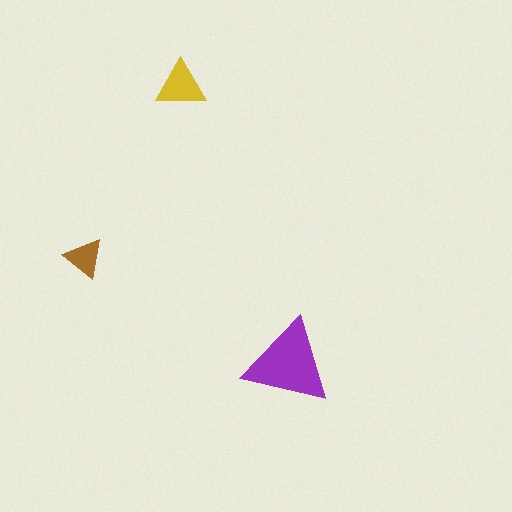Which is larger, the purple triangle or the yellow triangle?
The purple one.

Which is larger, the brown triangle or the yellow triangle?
The yellow one.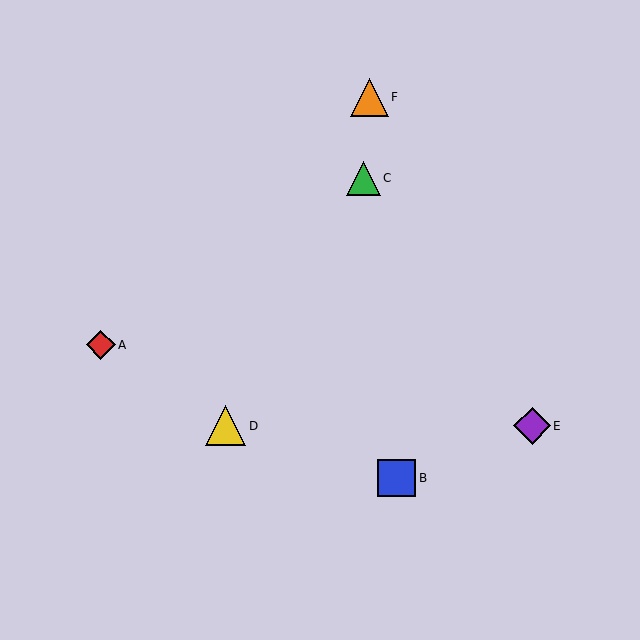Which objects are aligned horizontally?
Objects D, E are aligned horizontally.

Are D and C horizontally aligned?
No, D is at y≈426 and C is at y≈178.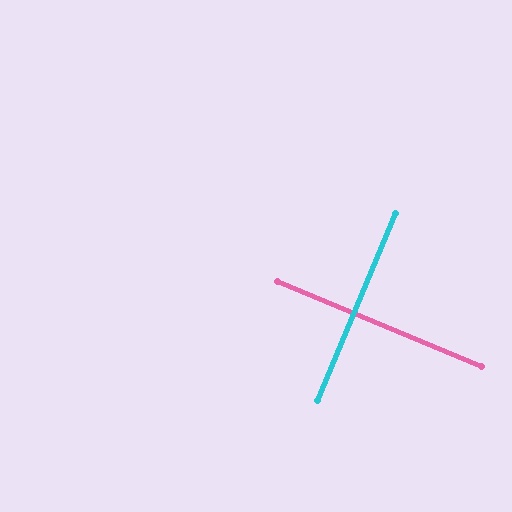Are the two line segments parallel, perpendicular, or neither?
Perpendicular — they meet at approximately 90°.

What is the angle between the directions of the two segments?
Approximately 90 degrees.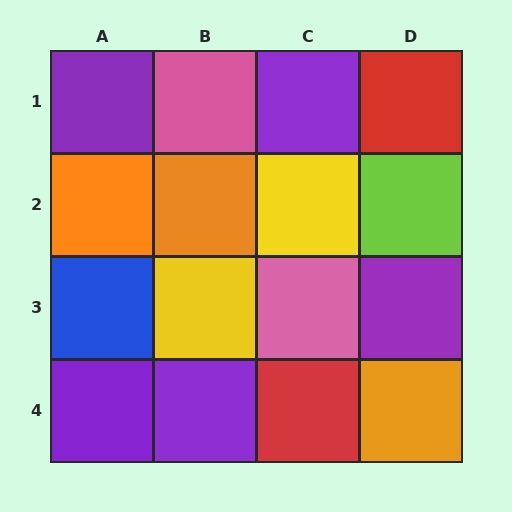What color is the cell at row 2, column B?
Orange.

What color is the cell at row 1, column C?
Purple.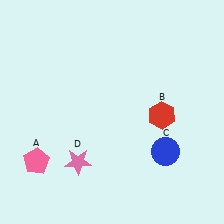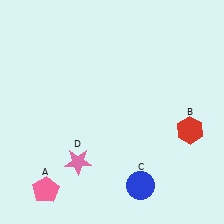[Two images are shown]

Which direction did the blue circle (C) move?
The blue circle (C) moved down.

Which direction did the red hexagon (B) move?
The red hexagon (B) moved right.